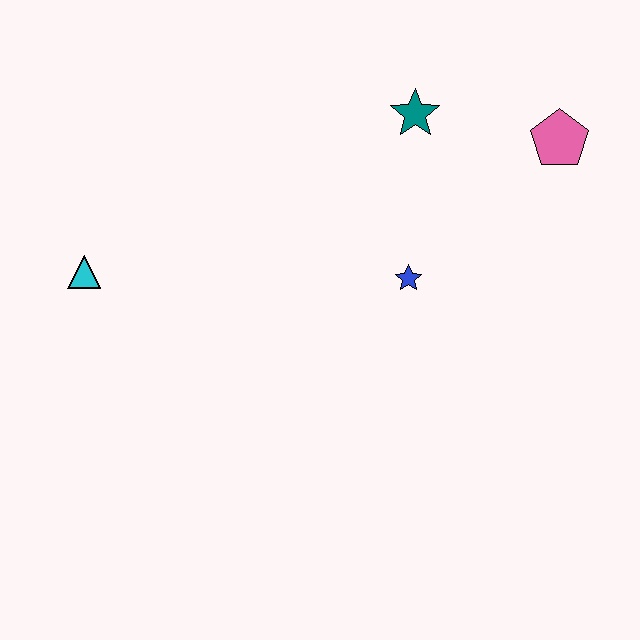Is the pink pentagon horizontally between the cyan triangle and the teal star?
No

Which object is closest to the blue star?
The teal star is closest to the blue star.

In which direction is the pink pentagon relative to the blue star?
The pink pentagon is to the right of the blue star.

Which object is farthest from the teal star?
The cyan triangle is farthest from the teal star.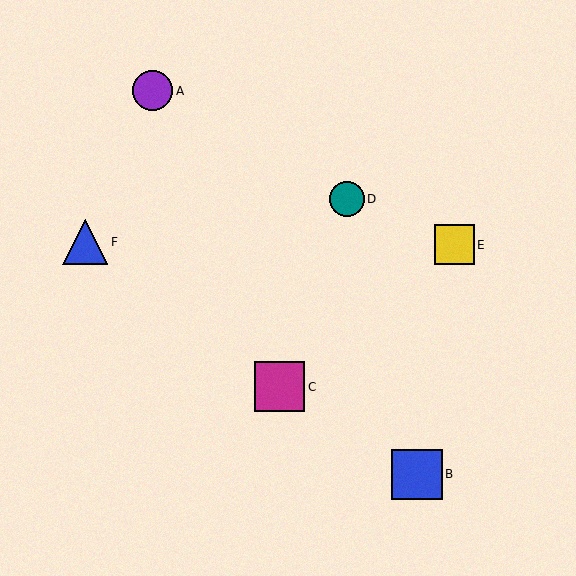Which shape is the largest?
The blue square (labeled B) is the largest.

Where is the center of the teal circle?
The center of the teal circle is at (347, 199).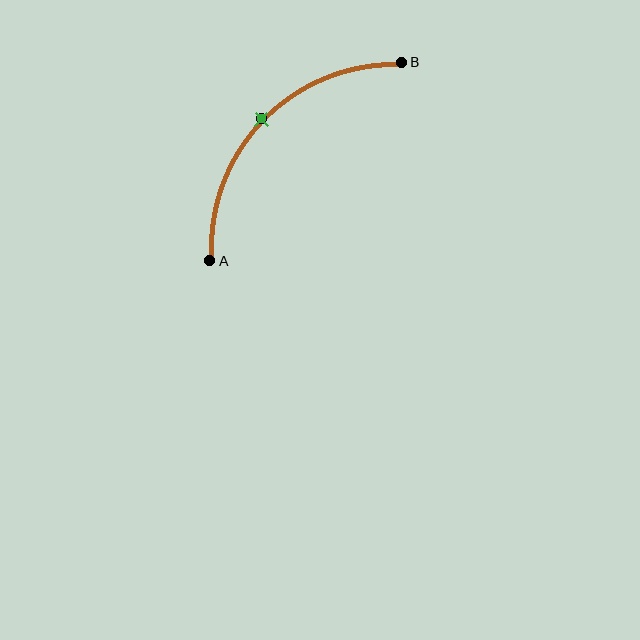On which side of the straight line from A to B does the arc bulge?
The arc bulges above and to the left of the straight line connecting A and B.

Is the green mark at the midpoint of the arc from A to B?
Yes. The green mark lies on the arc at equal arc-length from both A and B — it is the arc midpoint.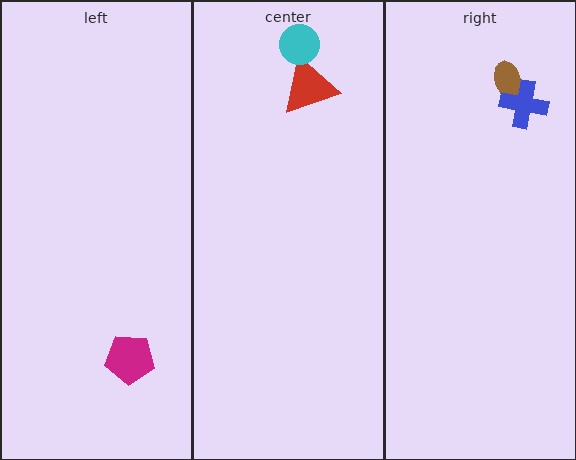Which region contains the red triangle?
The center region.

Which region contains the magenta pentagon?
The left region.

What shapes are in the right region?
The brown ellipse, the blue cross.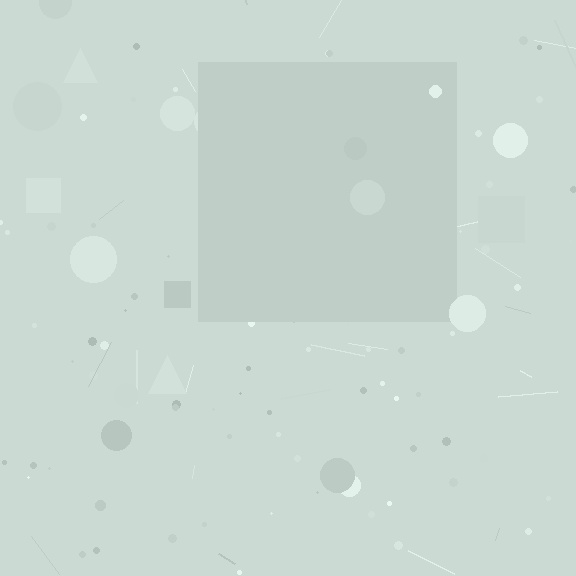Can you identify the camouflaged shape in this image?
The camouflaged shape is a square.